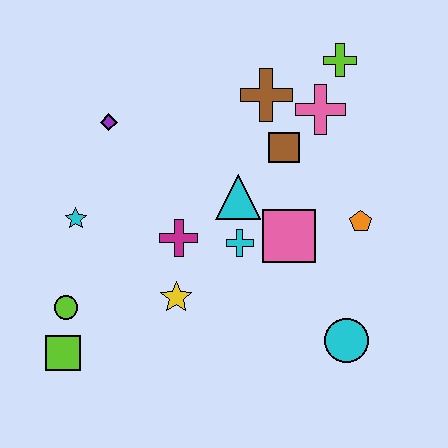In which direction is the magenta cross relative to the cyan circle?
The magenta cross is to the left of the cyan circle.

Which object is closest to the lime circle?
The lime square is closest to the lime circle.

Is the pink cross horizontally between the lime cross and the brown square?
Yes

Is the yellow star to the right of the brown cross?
No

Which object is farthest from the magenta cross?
The lime cross is farthest from the magenta cross.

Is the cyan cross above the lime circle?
Yes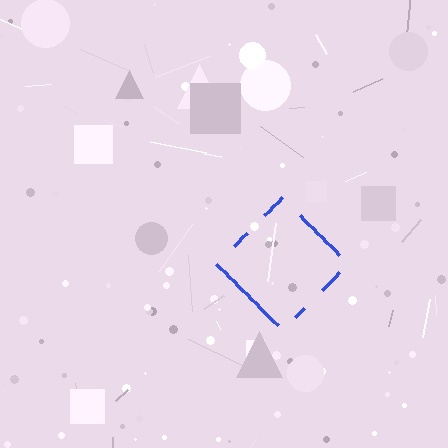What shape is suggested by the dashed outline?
The dashed outline suggests a diamond.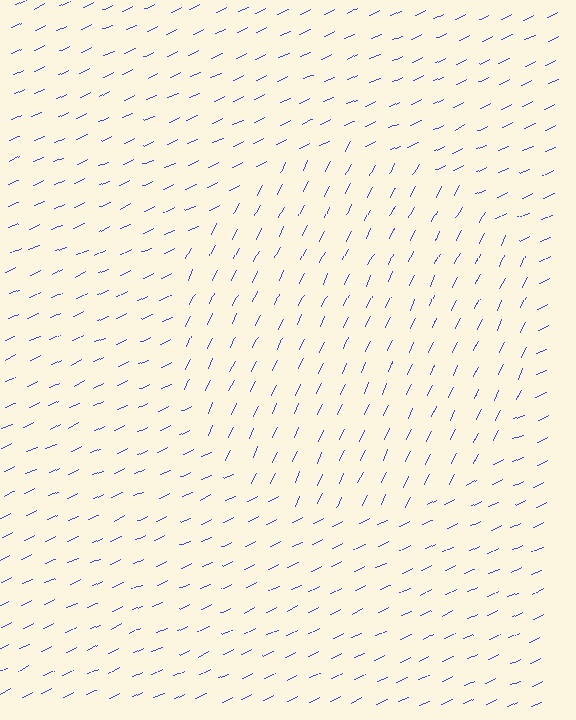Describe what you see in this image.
The image is filled with small blue line segments. A circle region in the image has lines oriented differently from the surrounding lines, creating a visible texture boundary.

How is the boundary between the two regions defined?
The boundary is defined purely by a change in line orientation (approximately 40 degrees difference). All lines are the same color and thickness.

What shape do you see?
I see a circle.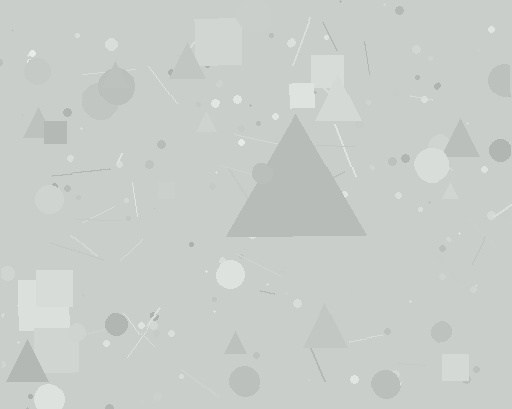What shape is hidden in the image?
A triangle is hidden in the image.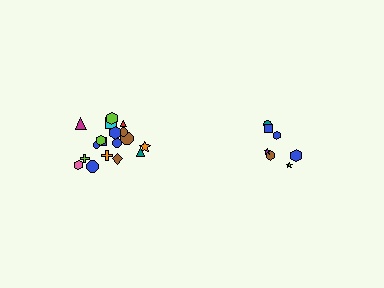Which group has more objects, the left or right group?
The left group.